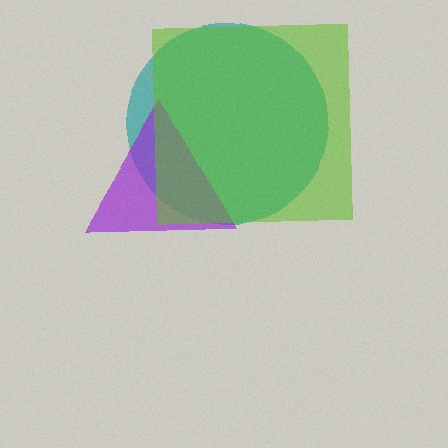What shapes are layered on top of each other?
The layered shapes are: a teal circle, a purple triangle, a lime square.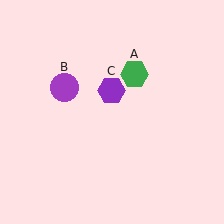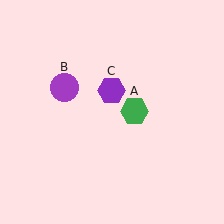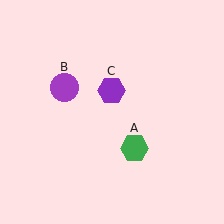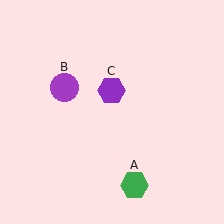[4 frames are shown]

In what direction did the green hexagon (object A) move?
The green hexagon (object A) moved down.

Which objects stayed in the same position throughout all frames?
Purple circle (object B) and purple hexagon (object C) remained stationary.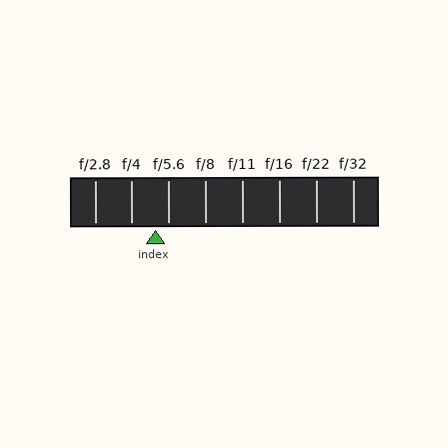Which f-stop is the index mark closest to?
The index mark is closest to f/5.6.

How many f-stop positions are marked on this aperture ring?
There are 8 f-stop positions marked.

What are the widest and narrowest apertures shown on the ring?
The widest aperture shown is f/2.8 and the narrowest is f/32.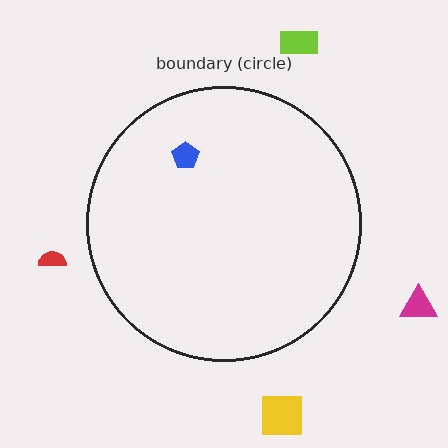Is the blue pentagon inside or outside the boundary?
Inside.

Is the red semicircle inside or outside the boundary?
Outside.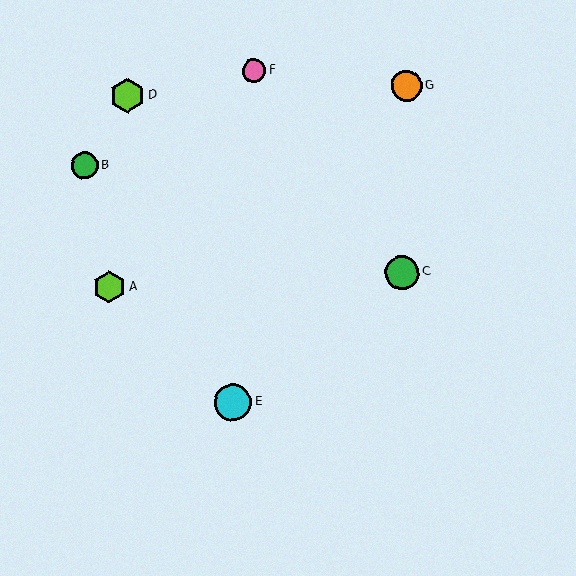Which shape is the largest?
The cyan circle (labeled E) is the largest.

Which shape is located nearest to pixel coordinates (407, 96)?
The orange circle (labeled G) at (406, 86) is nearest to that location.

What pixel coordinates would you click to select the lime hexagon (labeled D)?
Click at (127, 96) to select the lime hexagon D.